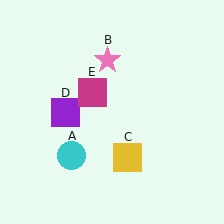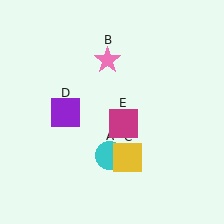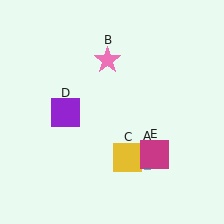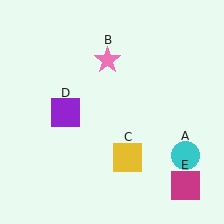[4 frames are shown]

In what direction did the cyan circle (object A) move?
The cyan circle (object A) moved right.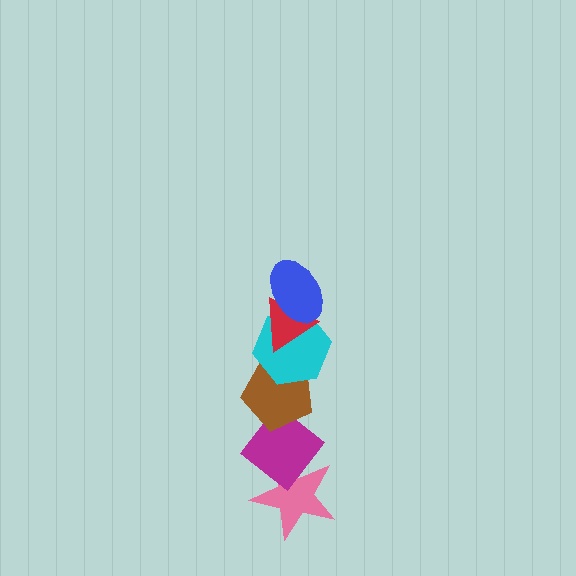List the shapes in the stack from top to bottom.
From top to bottom: the blue ellipse, the red triangle, the cyan hexagon, the brown pentagon, the magenta diamond, the pink star.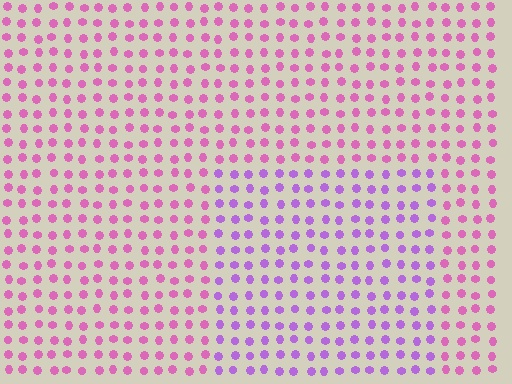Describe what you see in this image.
The image is filled with small pink elements in a uniform arrangement. A rectangle-shaped region is visible where the elements are tinted to a slightly different hue, forming a subtle color boundary.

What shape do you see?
I see a rectangle.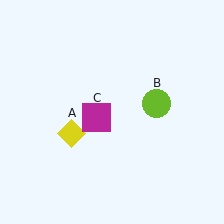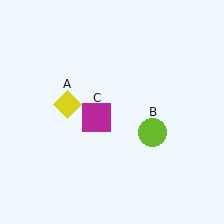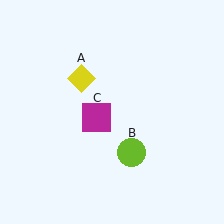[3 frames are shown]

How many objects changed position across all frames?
2 objects changed position: yellow diamond (object A), lime circle (object B).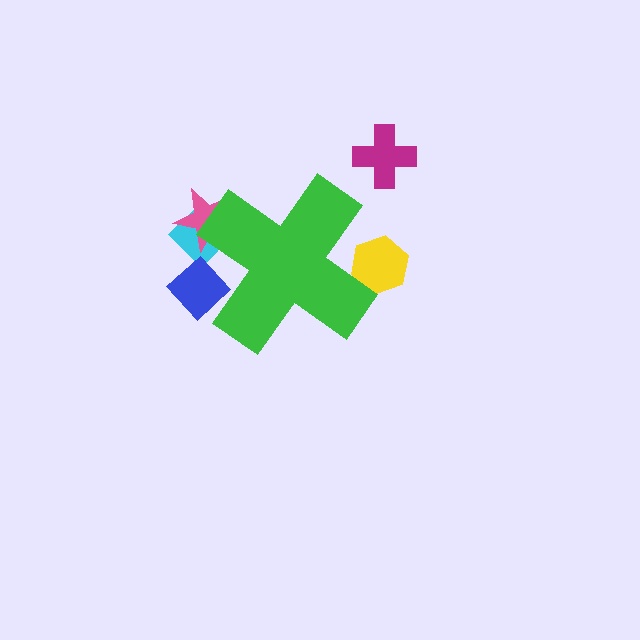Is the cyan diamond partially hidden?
Yes, the cyan diamond is partially hidden behind the green cross.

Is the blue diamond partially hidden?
Yes, the blue diamond is partially hidden behind the green cross.